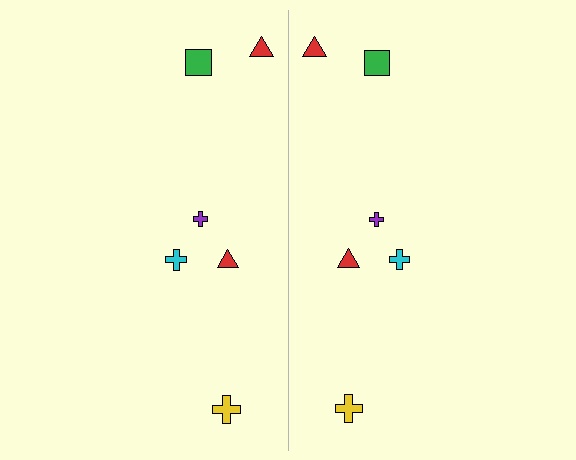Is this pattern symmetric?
Yes, this pattern has bilateral (reflection) symmetry.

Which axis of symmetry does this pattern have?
The pattern has a vertical axis of symmetry running through the center of the image.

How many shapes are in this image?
There are 12 shapes in this image.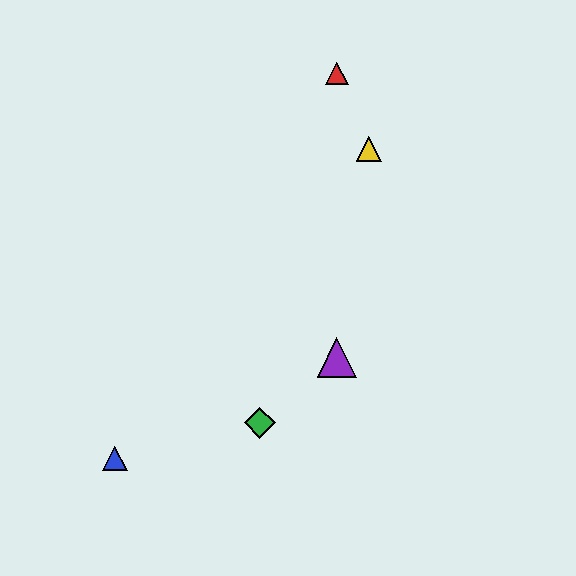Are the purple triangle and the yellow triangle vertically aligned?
No, the purple triangle is at x≈337 and the yellow triangle is at x≈369.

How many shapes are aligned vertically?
2 shapes (the red triangle, the purple triangle) are aligned vertically.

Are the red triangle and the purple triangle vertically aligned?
Yes, both are at x≈337.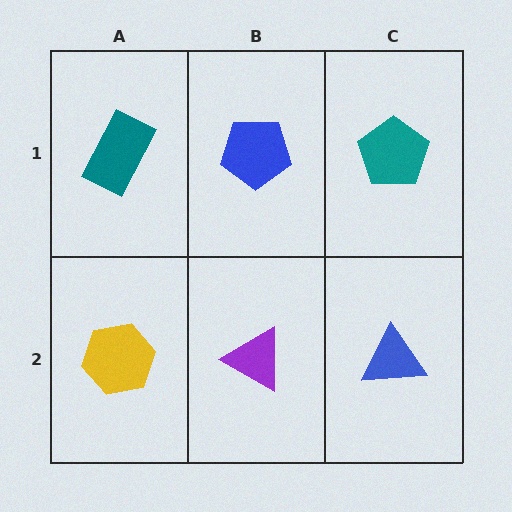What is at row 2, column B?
A purple triangle.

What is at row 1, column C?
A teal pentagon.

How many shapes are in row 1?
3 shapes.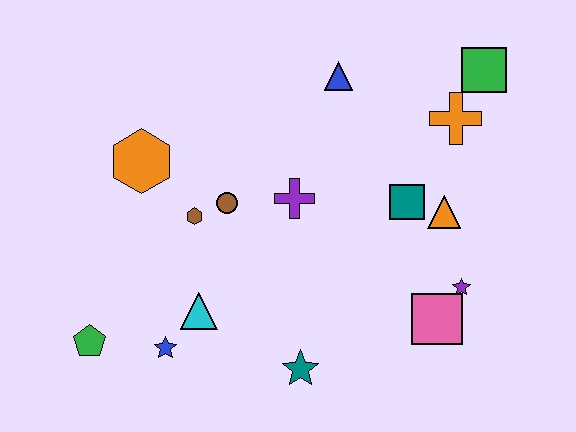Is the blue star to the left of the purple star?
Yes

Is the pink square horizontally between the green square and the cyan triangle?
Yes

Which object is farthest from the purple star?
The green pentagon is farthest from the purple star.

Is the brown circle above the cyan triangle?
Yes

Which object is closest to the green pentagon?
The blue star is closest to the green pentagon.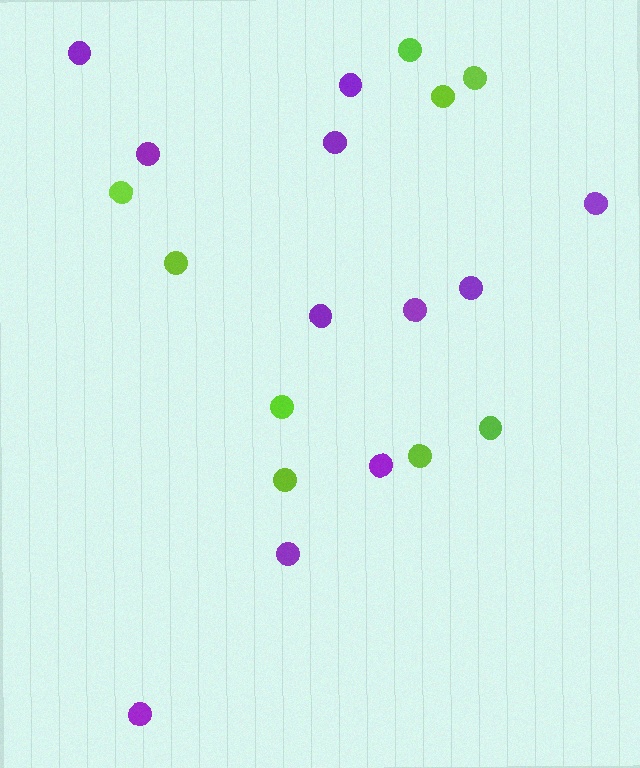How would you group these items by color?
There are 2 groups: one group of purple circles (11) and one group of lime circles (9).